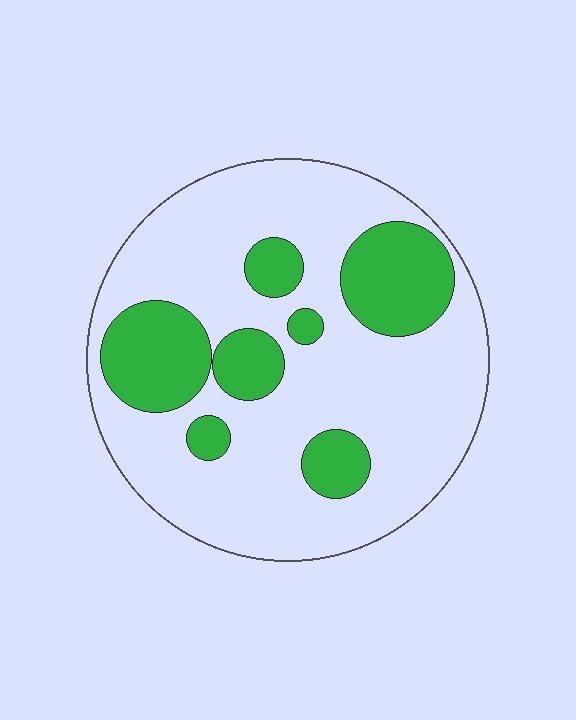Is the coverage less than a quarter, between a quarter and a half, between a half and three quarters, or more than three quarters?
Between a quarter and a half.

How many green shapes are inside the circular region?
7.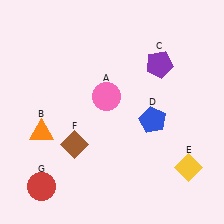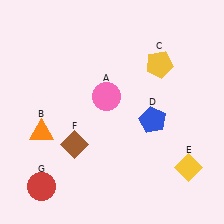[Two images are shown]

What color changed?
The pentagon (C) changed from purple in Image 1 to yellow in Image 2.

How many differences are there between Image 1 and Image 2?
There is 1 difference between the two images.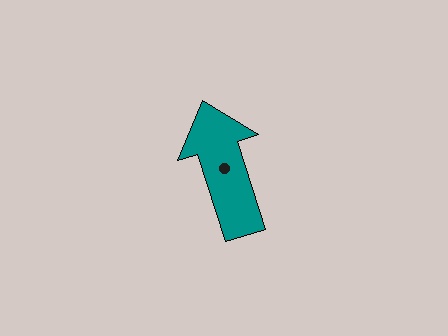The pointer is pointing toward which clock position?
Roughly 11 o'clock.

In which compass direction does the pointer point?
North.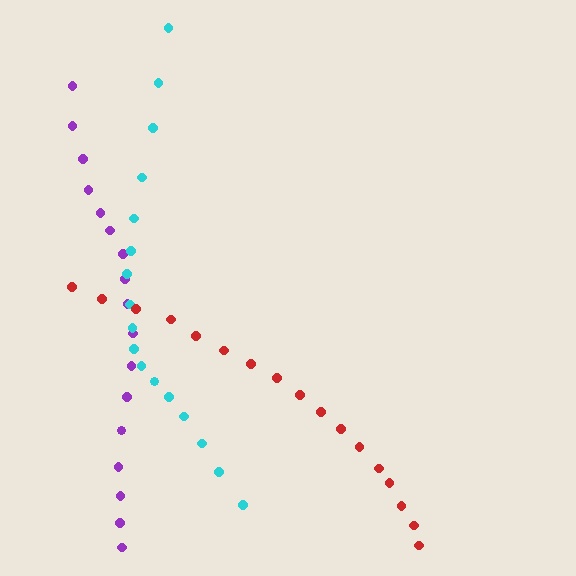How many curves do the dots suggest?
There are 3 distinct paths.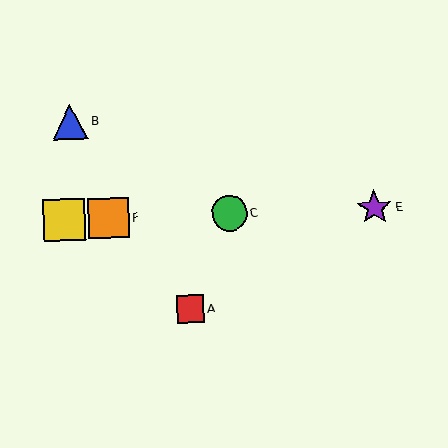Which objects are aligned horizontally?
Objects C, D, E, F are aligned horizontally.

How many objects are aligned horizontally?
4 objects (C, D, E, F) are aligned horizontally.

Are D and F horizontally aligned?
Yes, both are at y≈220.